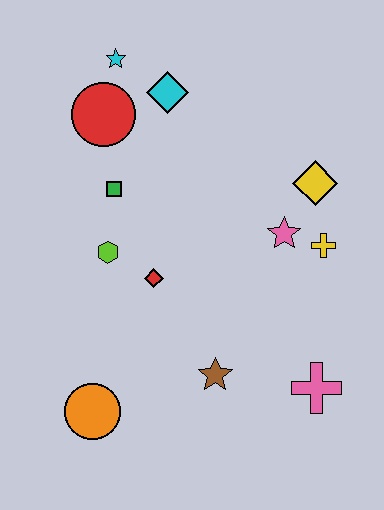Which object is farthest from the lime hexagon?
The pink cross is farthest from the lime hexagon.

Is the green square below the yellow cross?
No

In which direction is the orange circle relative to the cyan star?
The orange circle is below the cyan star.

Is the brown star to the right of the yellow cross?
No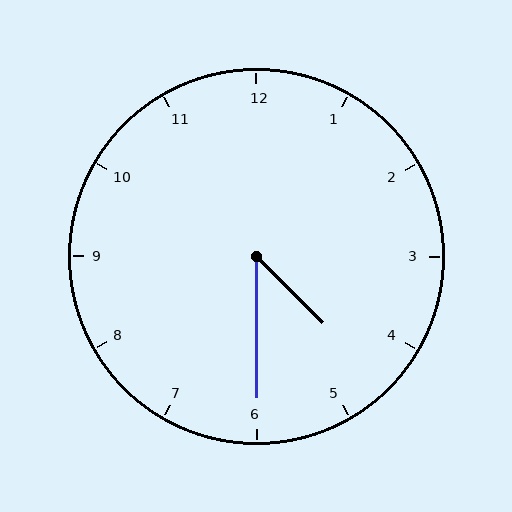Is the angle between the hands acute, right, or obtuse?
It is acute.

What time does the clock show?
4:30.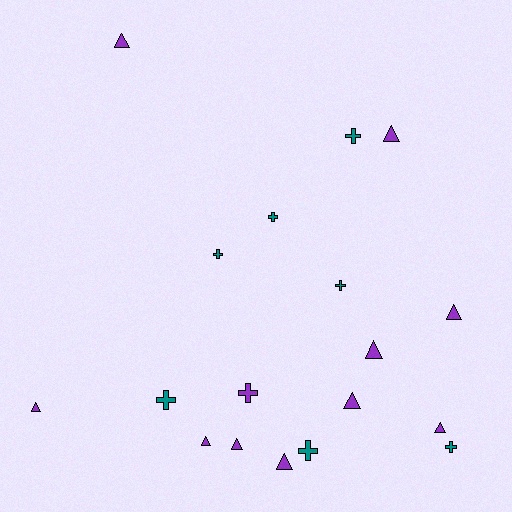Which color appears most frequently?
Purple, with 11 objects.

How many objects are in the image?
There are 18 objects.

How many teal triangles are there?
There are no teal triangles.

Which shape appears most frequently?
Triangle, with 10 objects.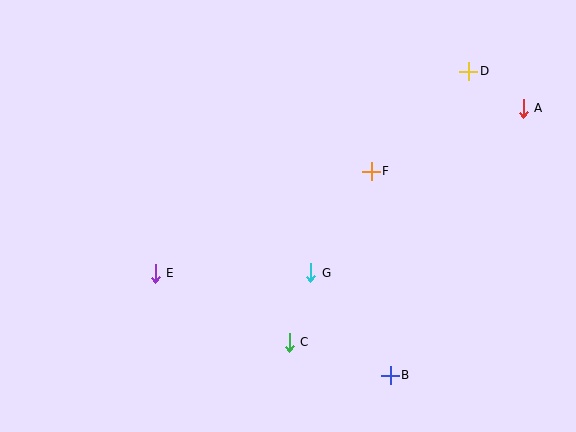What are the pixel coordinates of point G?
Point G is at (311, 273).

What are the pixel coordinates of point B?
Point B is at (390, 375).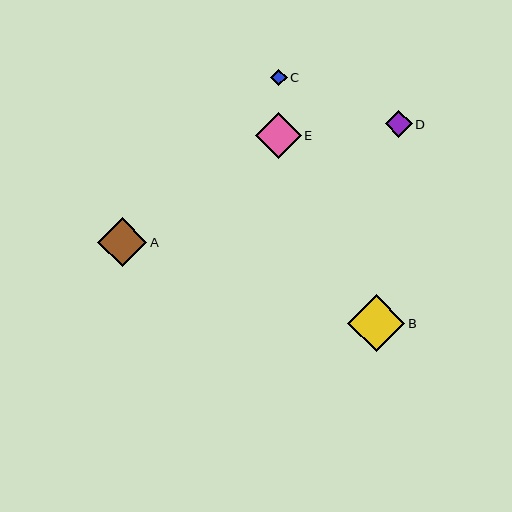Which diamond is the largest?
Diamond B is the largest with a size of approximately 57 pixels.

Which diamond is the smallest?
Diamond C is the smallest with a size of approximately 16 pixels.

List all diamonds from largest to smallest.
From largest to smallest: B, A, E, D, C.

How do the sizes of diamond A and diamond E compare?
Diamond A and diamond E are approximately the same size.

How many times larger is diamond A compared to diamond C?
Diamond A is approximately 3.0 times the size of diamond C.